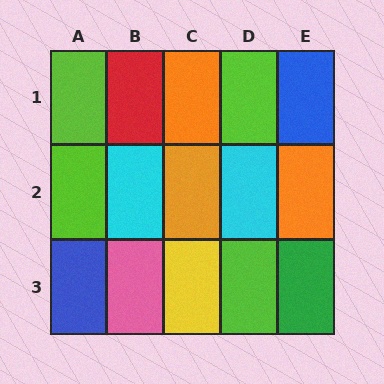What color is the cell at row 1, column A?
Lime.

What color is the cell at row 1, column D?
Lime.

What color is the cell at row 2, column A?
Lime.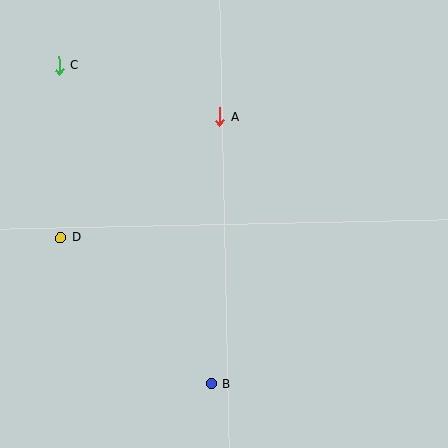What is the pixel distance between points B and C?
The distance between B and C is 353 pixels.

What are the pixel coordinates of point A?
Point A is at (220, 117).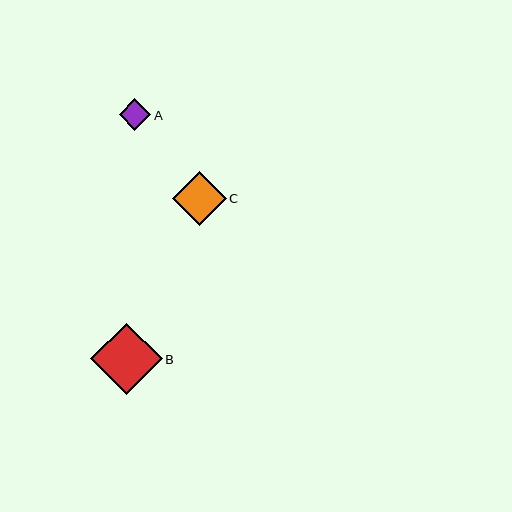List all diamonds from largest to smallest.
From largest to smallest: B, C, A.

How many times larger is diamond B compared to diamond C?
Diamond B is approximately 1.3 times the size of diamond C.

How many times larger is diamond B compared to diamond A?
Diamond B is approximately 2.3 times the size of diamond A.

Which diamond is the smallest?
Diamond A is the smallest with a size of approximately 32 pixels.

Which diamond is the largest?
Diamond B is the largest with a size of approximately 71 pixels.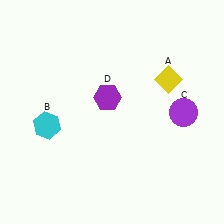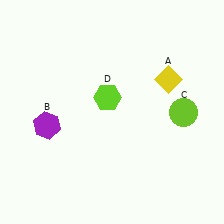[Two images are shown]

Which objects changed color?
B changed from cyan to purple. C changed from purple to lime. D changed from purple to lime.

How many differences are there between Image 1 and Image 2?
There are 3 differences between the two images.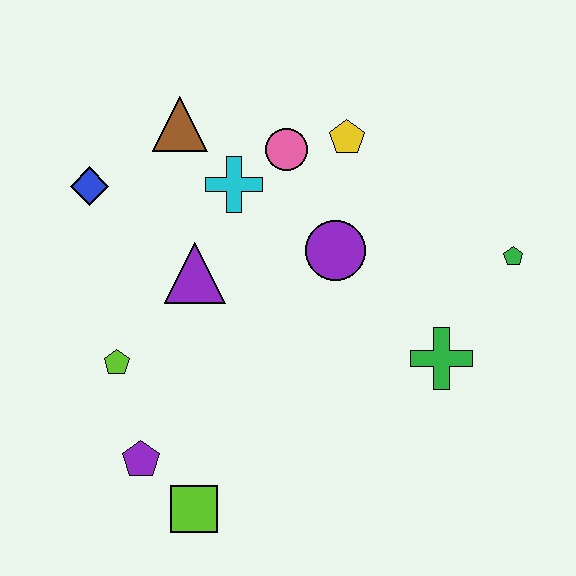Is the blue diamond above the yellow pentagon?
No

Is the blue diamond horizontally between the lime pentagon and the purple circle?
No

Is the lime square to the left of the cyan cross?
Yes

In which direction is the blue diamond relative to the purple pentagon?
The blue diamond is above the purple pentagon.